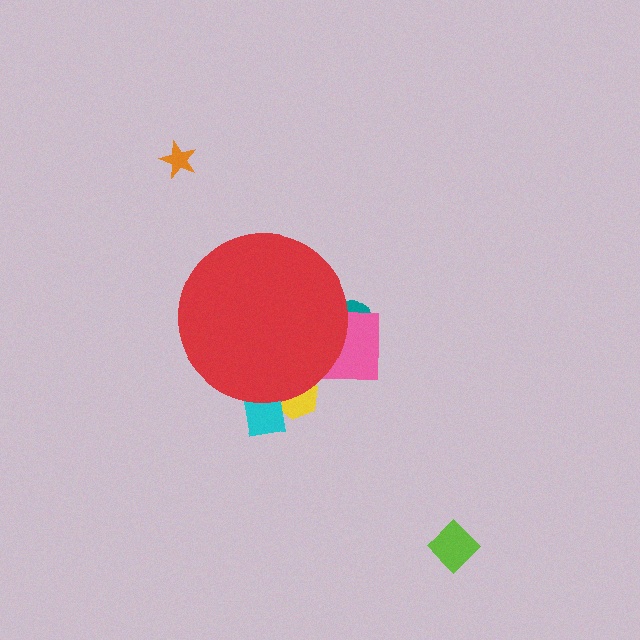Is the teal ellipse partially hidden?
Yes, the teal ellipse is partially hidden behind the red circle.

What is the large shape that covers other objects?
A red circle.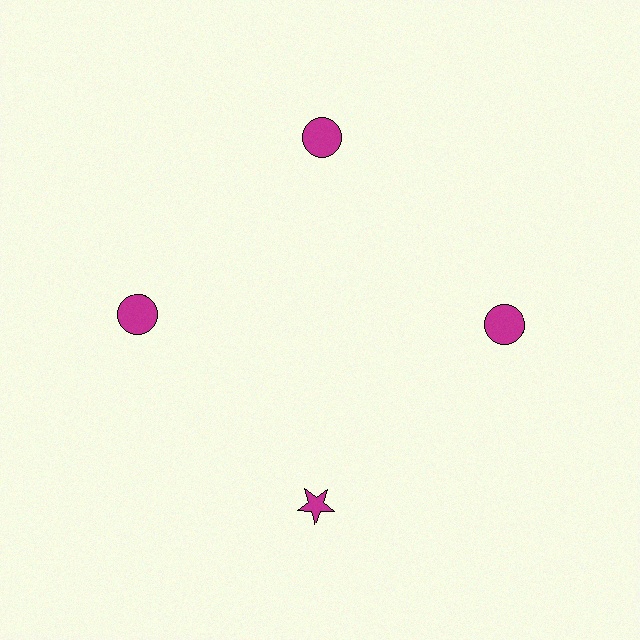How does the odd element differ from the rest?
It has a different shape: star instead of circle.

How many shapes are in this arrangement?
There are 4 shapes arranged in a ring pattern.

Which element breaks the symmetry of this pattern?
The magenta star at roughly the 6 o'clock position breaks the symmetry. All other shapes are magenta circles.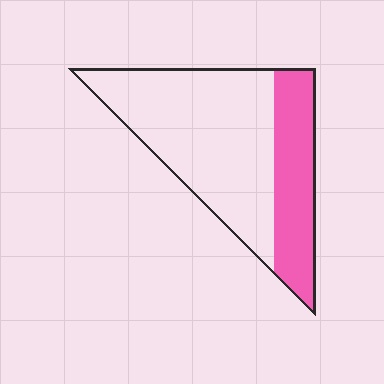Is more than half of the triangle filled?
No.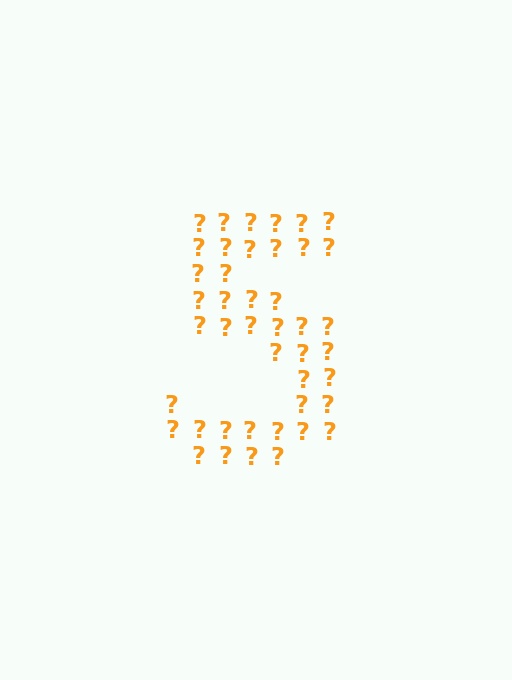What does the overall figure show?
The overall figure shows the digit 5.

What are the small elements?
The small elements are question marks.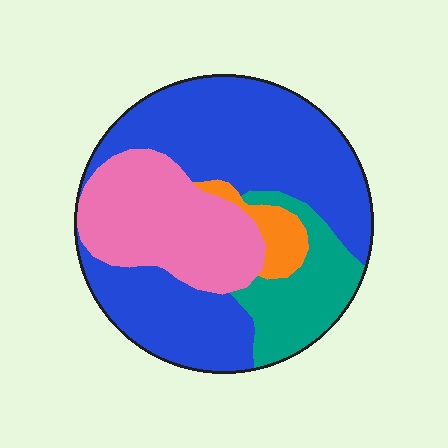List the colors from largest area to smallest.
From largest to smallest: blue, pink, teal, orange.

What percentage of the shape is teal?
Teal covers 16% of the shape.